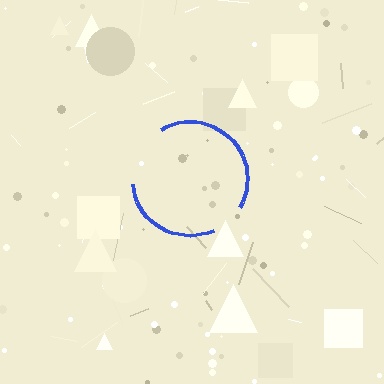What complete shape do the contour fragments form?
The contour fragments form a circle.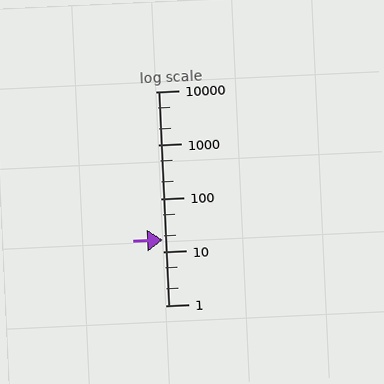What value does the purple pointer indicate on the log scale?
The pointer indicates approximately 17.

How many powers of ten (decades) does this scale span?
The scale spans 4 decades, from 1 to 10000.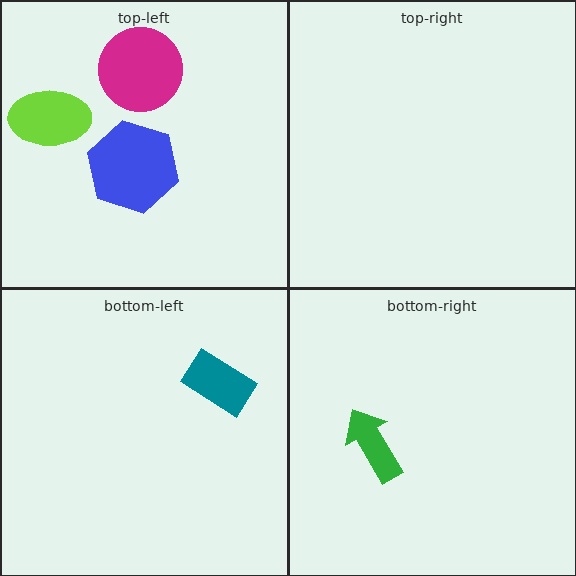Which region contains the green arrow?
The bottom-right region.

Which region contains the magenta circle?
The top-left region.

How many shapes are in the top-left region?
3.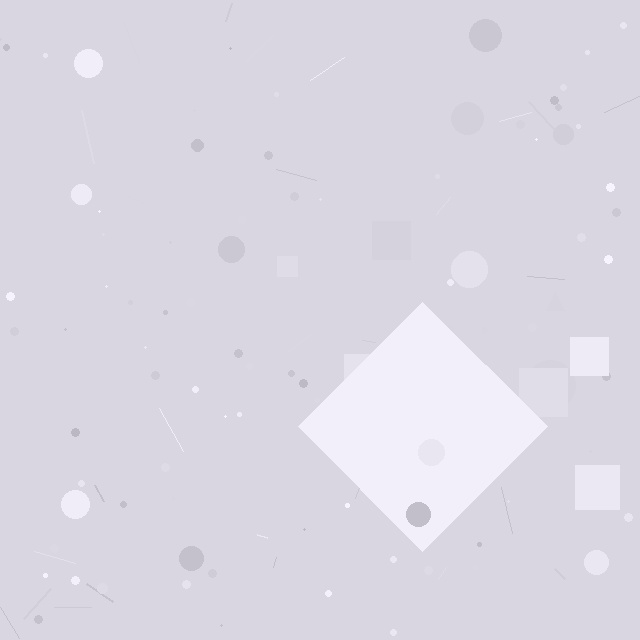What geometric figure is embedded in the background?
A diamond is embedded in the background.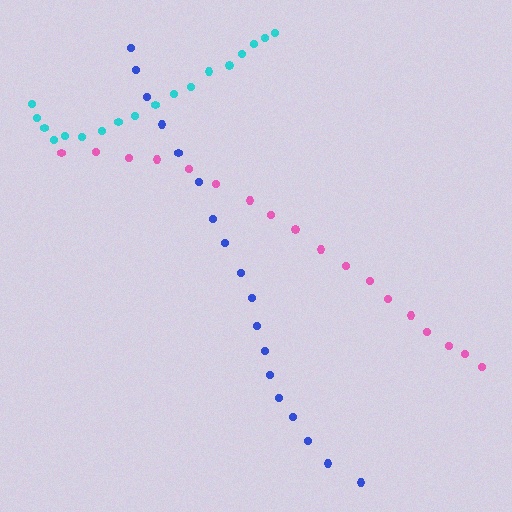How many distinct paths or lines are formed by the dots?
There are 3 distinct paths.